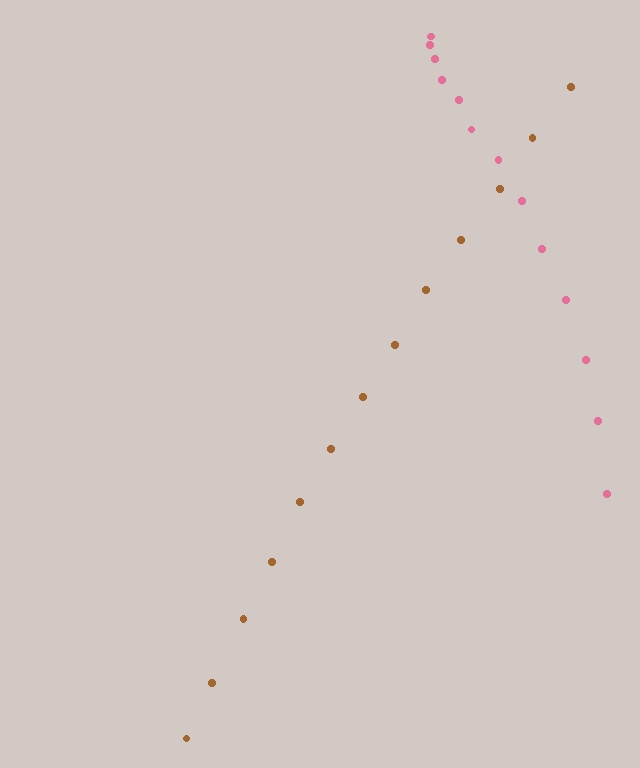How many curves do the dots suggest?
There are 2 distinct paths.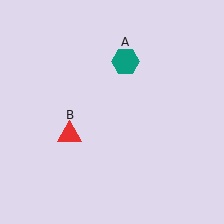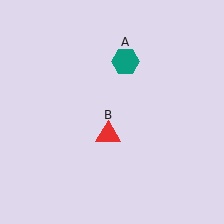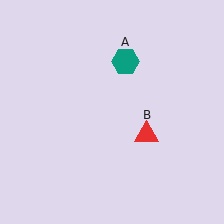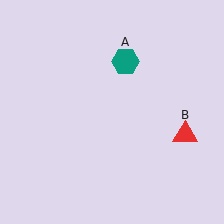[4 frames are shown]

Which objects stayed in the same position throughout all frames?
Teal hexagon (object A) remained stationary.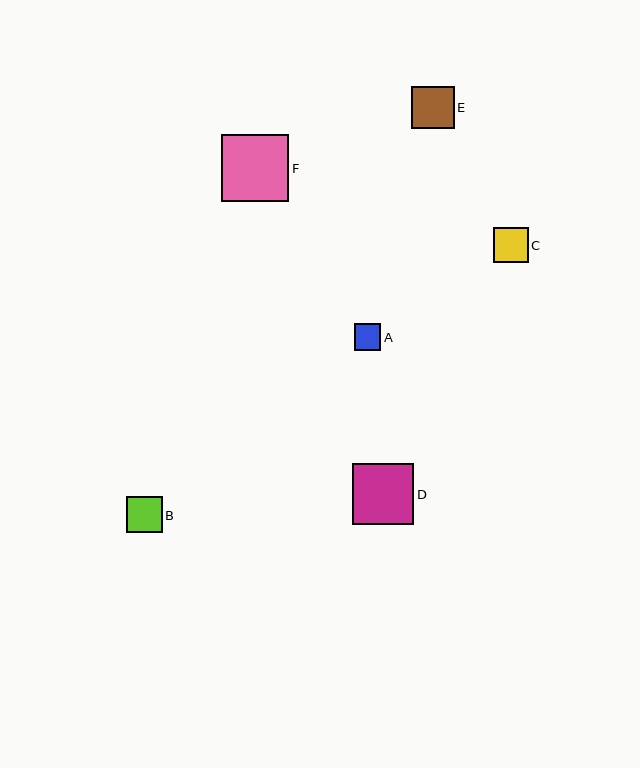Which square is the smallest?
Square A is the smallest with a size of approximately 27 pixels.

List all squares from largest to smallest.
From largest to smallest: F, D, E, B, C, A.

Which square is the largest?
Square F is the largest with a size of approximately 67 pixels.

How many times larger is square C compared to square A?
Square C is approximately 1.3 times the size of square A.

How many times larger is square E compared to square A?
Square E is approximately 1.6 times the size of square A.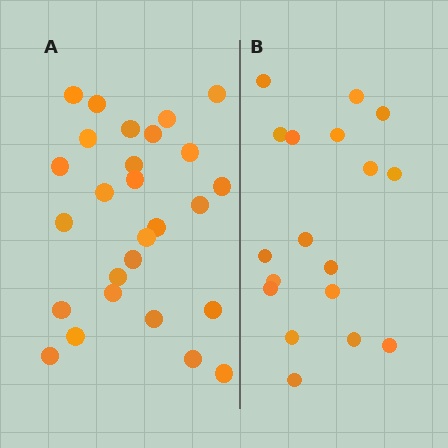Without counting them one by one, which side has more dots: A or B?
Region A (the left region) has more dots.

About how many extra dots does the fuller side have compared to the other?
Region A has roughly 8 or so more dots than region B.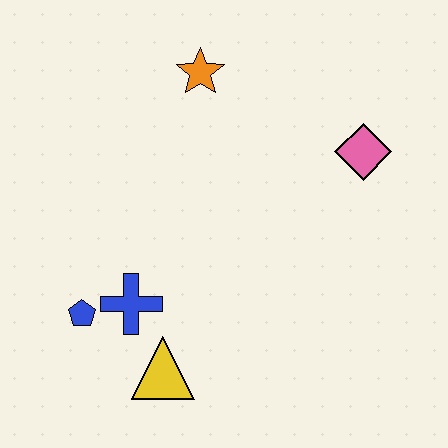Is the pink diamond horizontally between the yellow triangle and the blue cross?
No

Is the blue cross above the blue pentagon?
Yes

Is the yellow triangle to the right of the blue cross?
Yes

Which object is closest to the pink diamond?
The orange star is closest to the pink diamond.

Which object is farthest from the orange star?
The yellow triangle is farthest from the orange star.